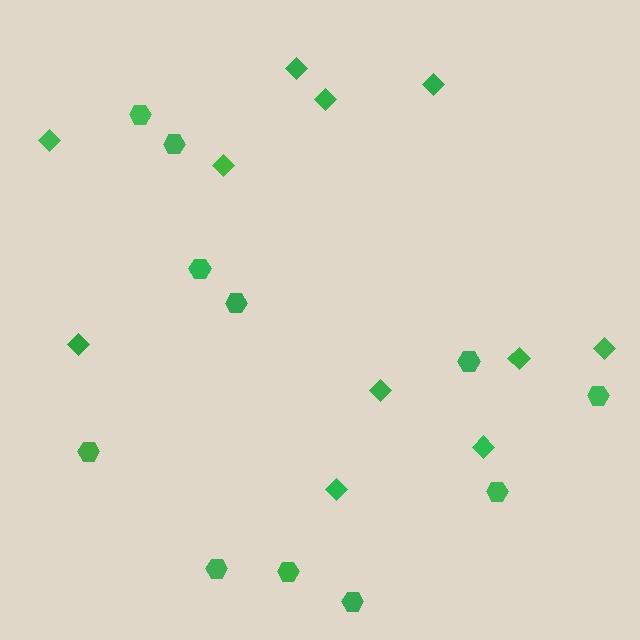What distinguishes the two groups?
There are 2 groups: one group of diamonds (11) and one group of hexagons (11).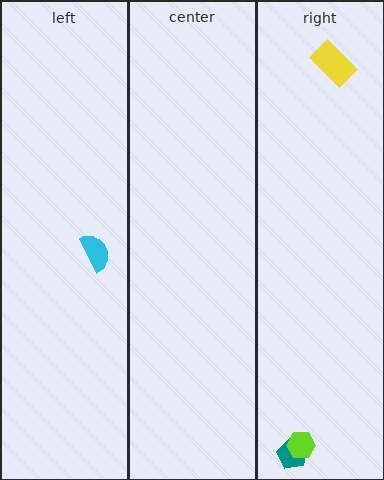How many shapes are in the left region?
1.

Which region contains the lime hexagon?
The right region.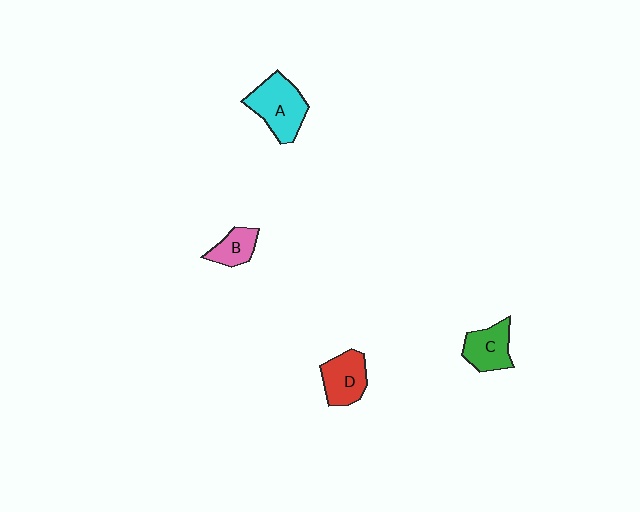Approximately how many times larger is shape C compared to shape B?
Approximately 1.4 times.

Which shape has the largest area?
Shape A (cyan).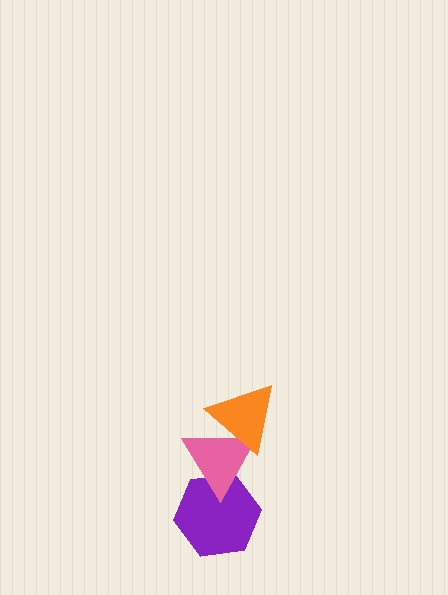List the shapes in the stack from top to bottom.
From top to bottom: the orange triangle, the pink triangle, the purple hexagon.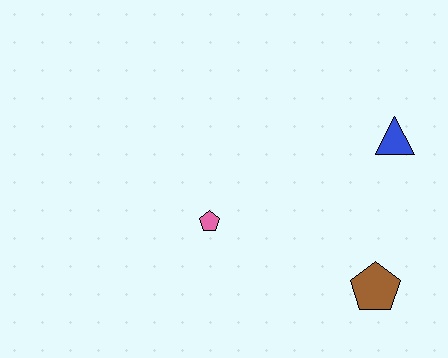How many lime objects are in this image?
There are no lime objects.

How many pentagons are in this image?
There are 2 pentagons.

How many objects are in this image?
There are 3 objects.